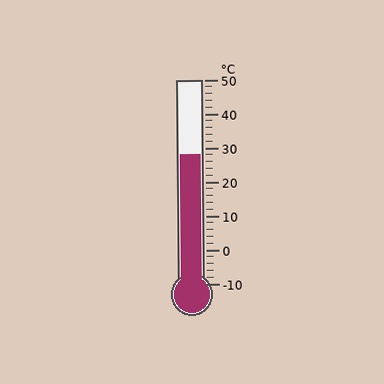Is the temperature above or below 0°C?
The temperature is above 0°C.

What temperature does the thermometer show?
The thermometer shows approximately 28°C.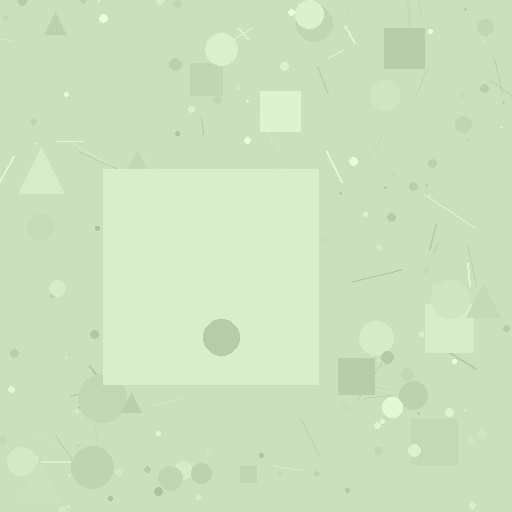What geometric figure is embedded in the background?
A square is embedded in the background.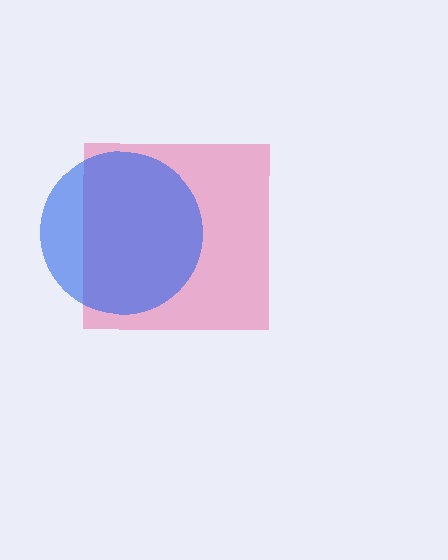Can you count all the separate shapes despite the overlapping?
Yes, there are 2 separate shapes.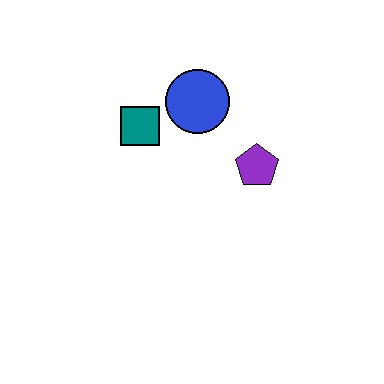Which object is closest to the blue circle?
The teal square is closest to the blue circle.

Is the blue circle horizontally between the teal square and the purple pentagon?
Yes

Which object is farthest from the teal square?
The purple pentagon is farthest from the teal square.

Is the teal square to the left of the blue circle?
Yes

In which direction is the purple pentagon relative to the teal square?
The purple pentagon is to the right of the teal square.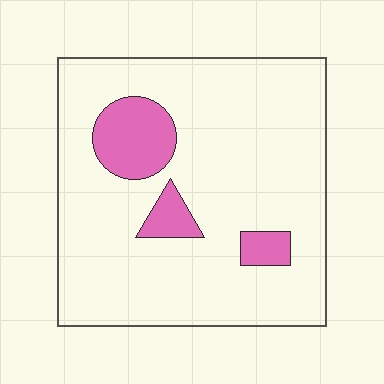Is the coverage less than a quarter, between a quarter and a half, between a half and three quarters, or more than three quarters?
Less than a quarter.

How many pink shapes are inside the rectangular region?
3.